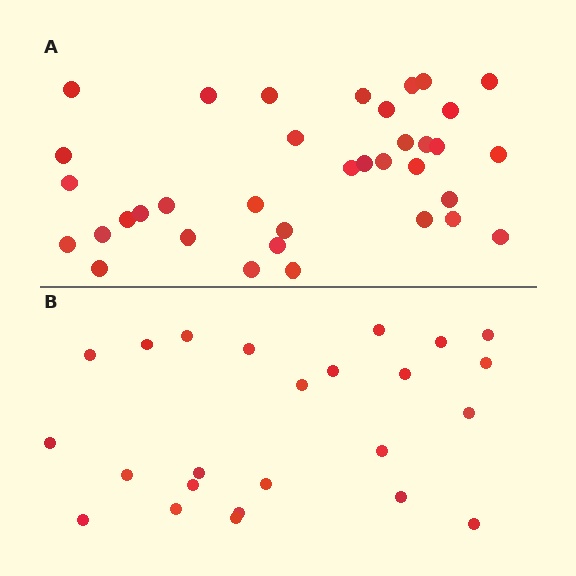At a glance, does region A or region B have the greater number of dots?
Region A (the top region) has more dots.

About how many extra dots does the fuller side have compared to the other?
Region A has roughly 12 or so more dots than region B.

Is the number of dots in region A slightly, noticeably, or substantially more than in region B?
Region A has substantially more. The ratio is roughly 1.5 to 1.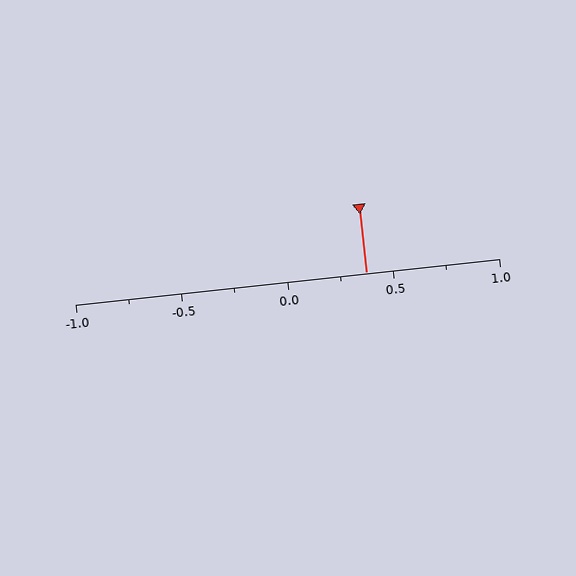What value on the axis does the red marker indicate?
The marker indicates approximately 0.38.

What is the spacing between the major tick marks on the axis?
The major ticks are spaced 0.5 apart.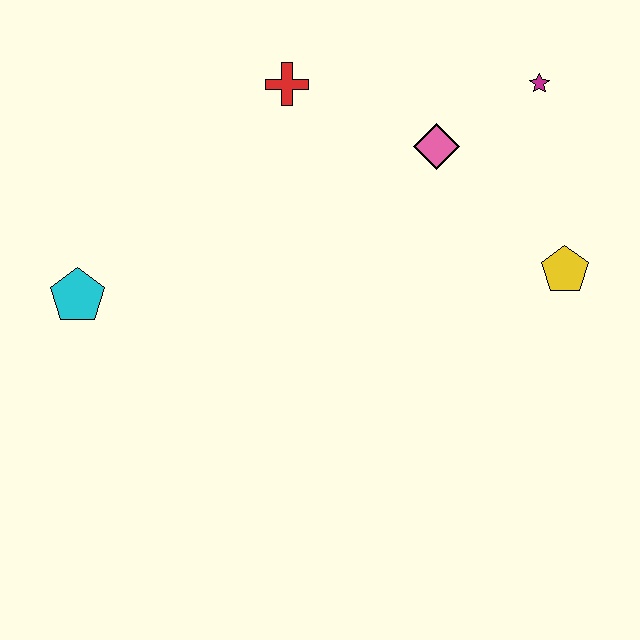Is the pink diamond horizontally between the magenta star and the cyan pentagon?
Yes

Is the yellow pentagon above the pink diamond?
No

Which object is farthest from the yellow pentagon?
The cyan pentagon is farthest from the yellow pentagon.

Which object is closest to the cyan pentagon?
The red cross is closest to the cyan pentagon.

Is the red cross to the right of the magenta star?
No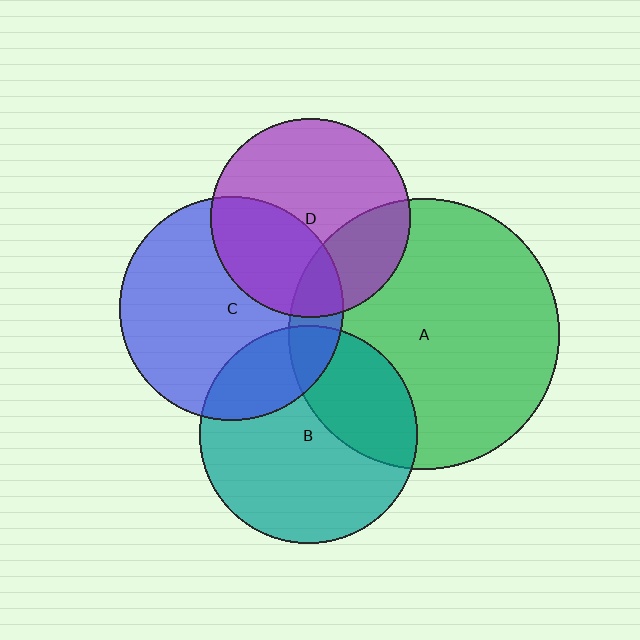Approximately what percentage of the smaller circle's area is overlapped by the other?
Approximately 25%.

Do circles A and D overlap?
Yes.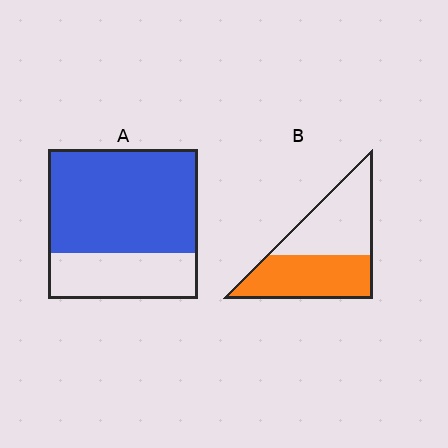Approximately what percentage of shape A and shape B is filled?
A is approximately 70% and B is approximately 50%.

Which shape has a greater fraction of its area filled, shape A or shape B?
Shape A.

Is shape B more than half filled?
Roughly half.